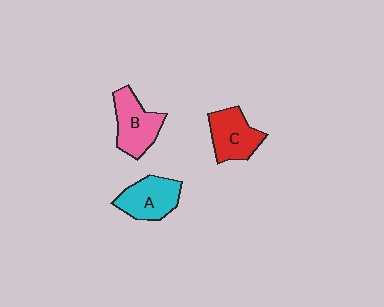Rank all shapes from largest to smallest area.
From largest to smallest: B (pink), A (cyan), C (red).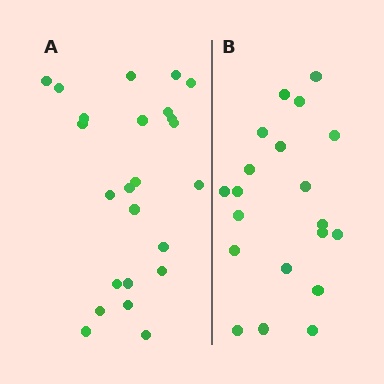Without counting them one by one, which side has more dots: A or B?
Region A (the left region) has more dots.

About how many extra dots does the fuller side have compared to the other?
Region A has about 4 more dots than region B.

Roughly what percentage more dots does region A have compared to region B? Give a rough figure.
About 20% more.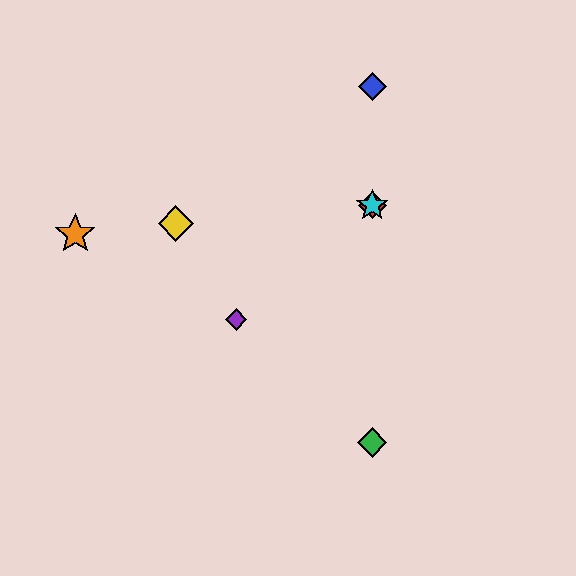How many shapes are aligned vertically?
4 shapes (the red diamond, the blue diamond, the green diamond, the cyan star) are aligned vertically.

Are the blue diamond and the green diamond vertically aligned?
Yes, both are at x≈372.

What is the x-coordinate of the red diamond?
The red diamond is at x≈372.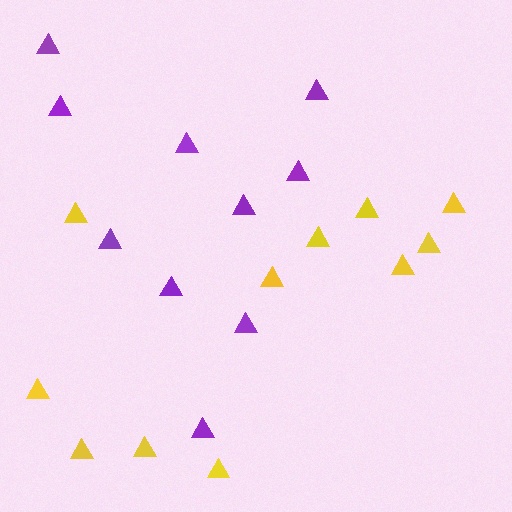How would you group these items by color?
There are 2 groups: one group of yellow triangles (11) and one group of purple triangles (10).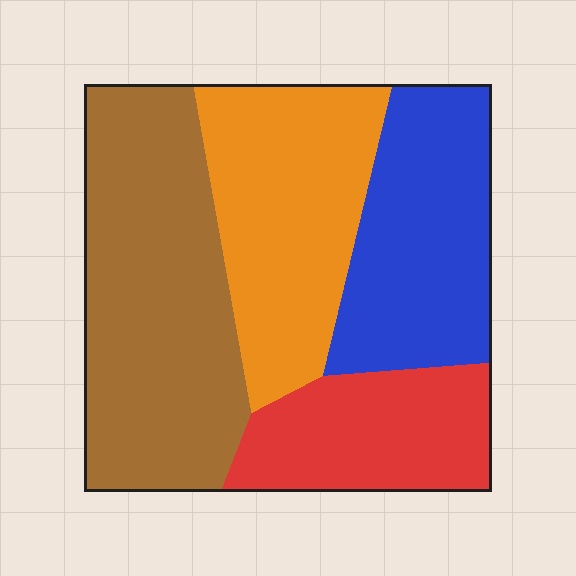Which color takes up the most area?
Brown, at roughly 35%.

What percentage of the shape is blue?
Blue covers roughly 25% of the shape.